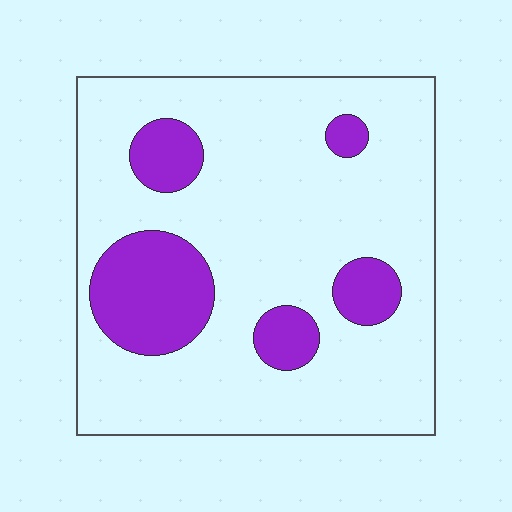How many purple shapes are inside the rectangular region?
5.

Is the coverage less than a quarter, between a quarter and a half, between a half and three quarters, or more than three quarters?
Less than a quarter.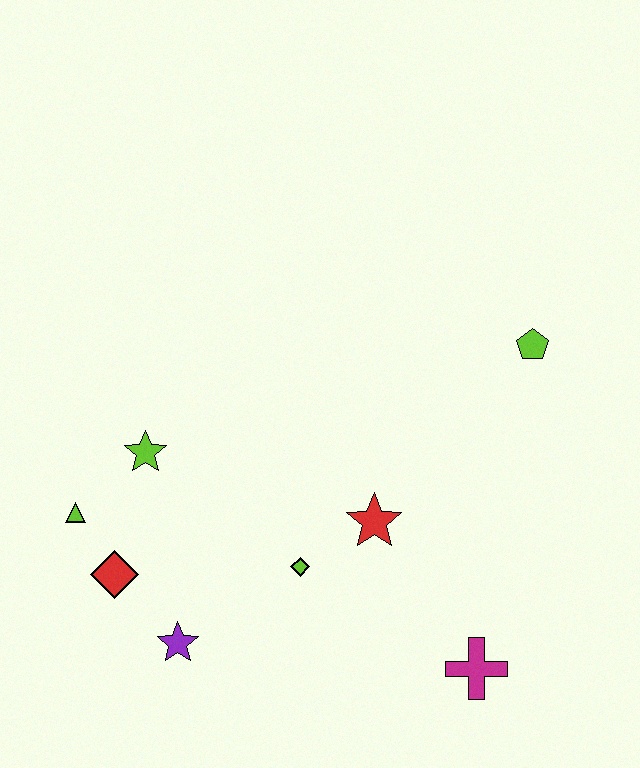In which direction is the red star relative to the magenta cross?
The red star is above the magenta cross.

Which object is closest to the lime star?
The lime triangle is closest to the lime star.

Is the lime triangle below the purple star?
No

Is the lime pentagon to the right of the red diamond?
Yes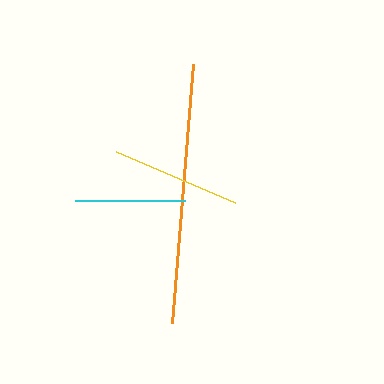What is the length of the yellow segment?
The yellow segment is approximately 129 pixels long.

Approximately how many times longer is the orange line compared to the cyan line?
The orange line is approximately 2.3 times the length of the cyan line.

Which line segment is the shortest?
The cyan line is the shortest at approximately 111 pixels.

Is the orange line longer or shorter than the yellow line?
The orange line is longer than the yellow line.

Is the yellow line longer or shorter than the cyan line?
The yellow line is longer than the cyan line.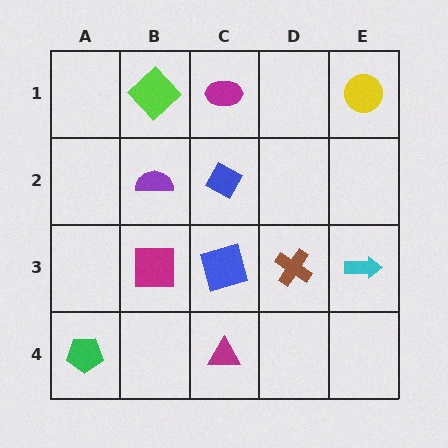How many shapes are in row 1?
3 shapes.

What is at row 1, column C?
A magenta ellipse.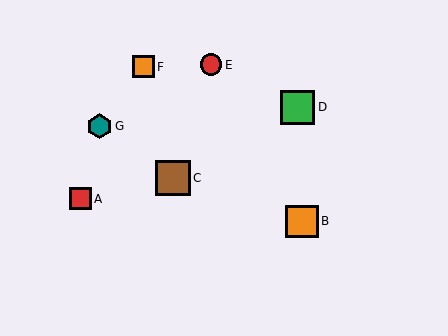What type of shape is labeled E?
Shape E is a red circle.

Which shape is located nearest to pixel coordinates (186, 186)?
The brown square (labeled C) at (173, 178) is nearest to that location.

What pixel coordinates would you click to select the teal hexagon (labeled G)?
Click at (100, 126) to select the teal hexagon G.